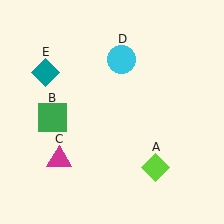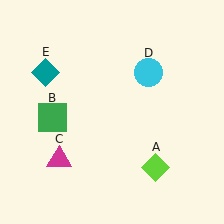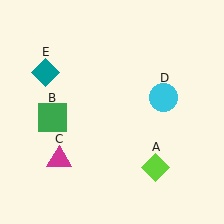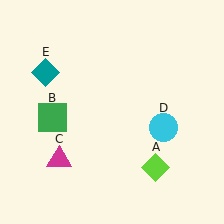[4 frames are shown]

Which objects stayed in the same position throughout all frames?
Lime diamond (object A) and green square (object B) and magenta triangle (object C) and teal diamond (object E) remained stationary.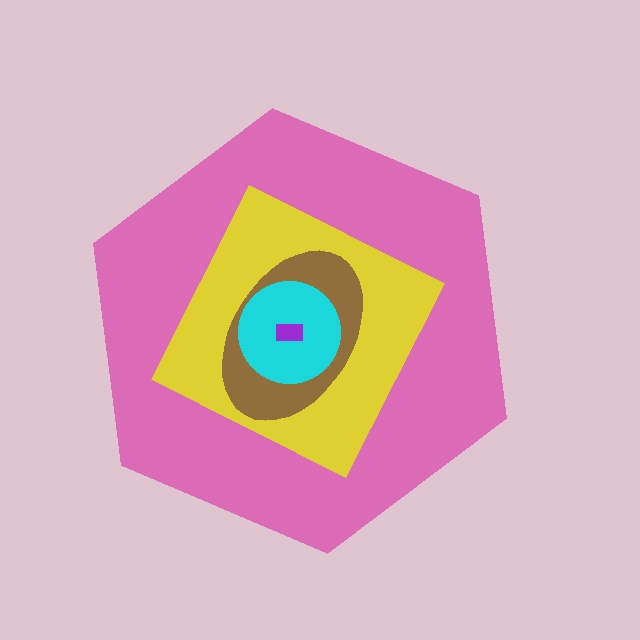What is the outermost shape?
The pink hexagon.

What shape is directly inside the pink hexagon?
The yellow diamond.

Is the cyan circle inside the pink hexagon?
Yes.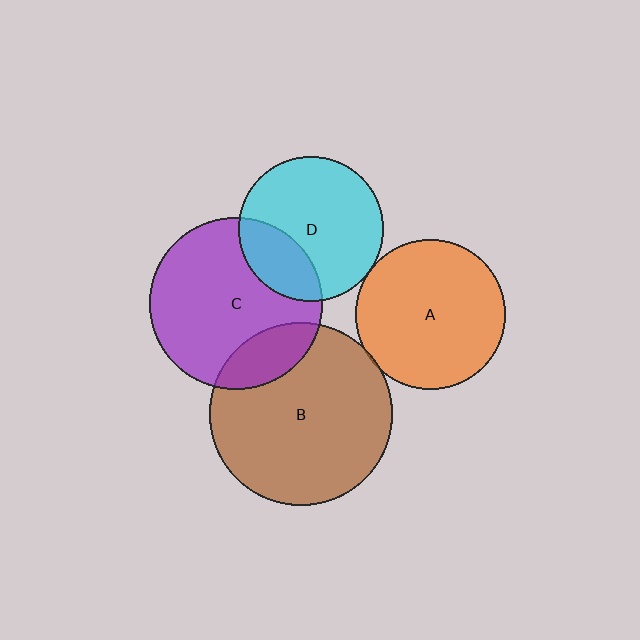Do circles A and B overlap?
Yes.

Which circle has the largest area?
Circle B (brown).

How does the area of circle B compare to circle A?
Approximately 1.5 times.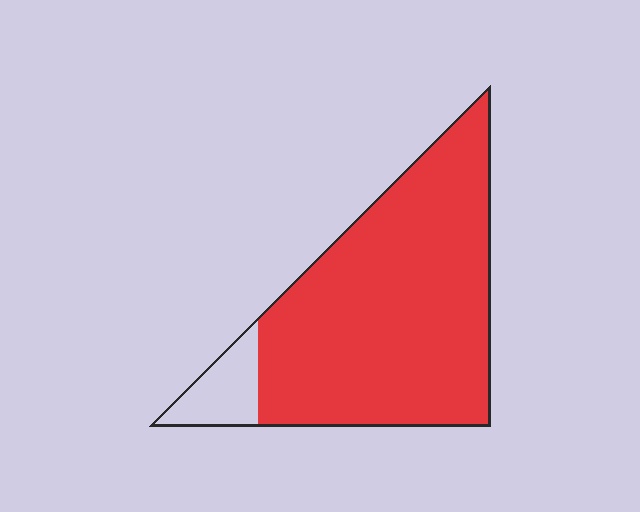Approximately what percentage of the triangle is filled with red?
Approximately 90%.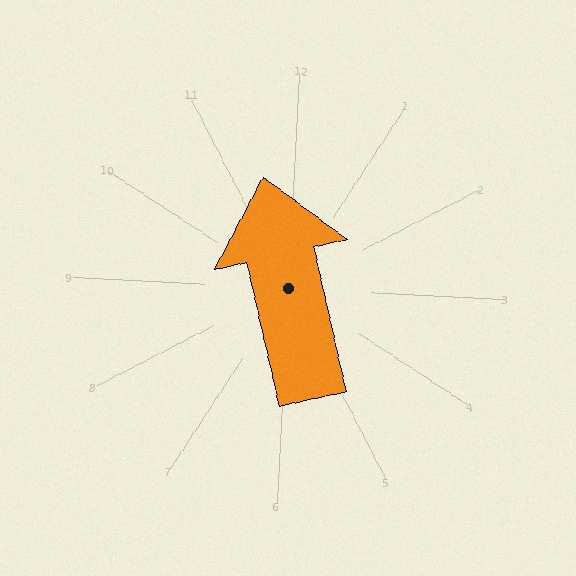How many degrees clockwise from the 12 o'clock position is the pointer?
Approximately 344 degrees.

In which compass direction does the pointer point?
North.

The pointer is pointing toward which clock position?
Roughly 11 o'clock.